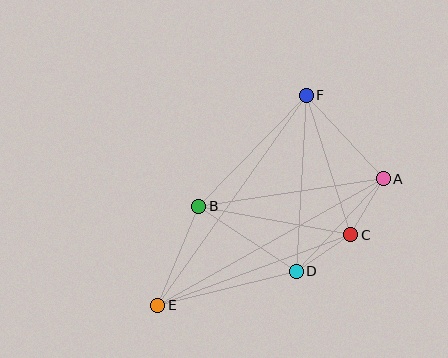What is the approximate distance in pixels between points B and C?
The distance between B and C is approximately 155 pixels.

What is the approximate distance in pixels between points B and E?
The distance between B and E is approximately 107 pixels.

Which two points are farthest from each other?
Points A and E are farthest from each other.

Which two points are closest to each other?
Points A and C are closest to each other.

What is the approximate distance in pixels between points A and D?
The distance between A and D is approximately 127 pixels.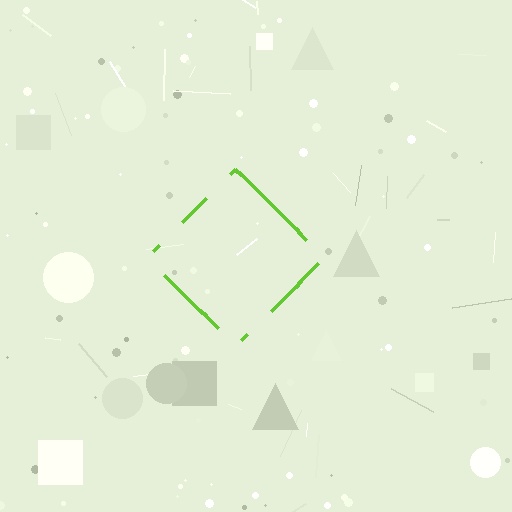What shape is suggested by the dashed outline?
The dashed outline suggests a diamond.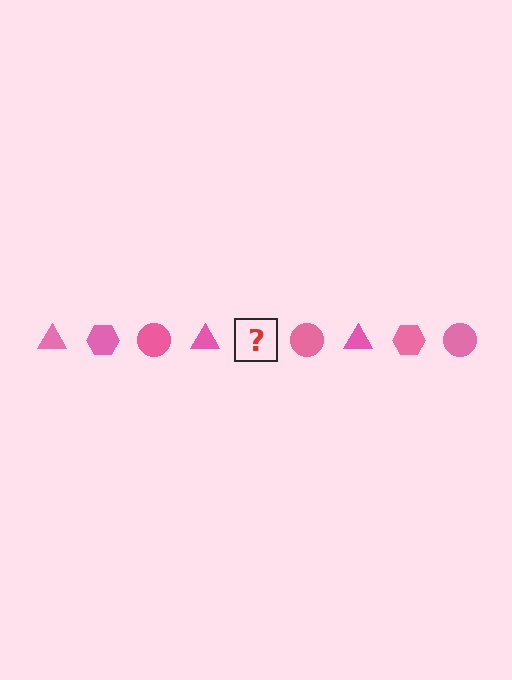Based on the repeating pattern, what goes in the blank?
The blank should be a pink hexagon.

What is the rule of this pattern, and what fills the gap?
The rule is that the pattern cycles through triangle, hexagon, circle shapes in pink. The gap should be filled with a pink hexagon.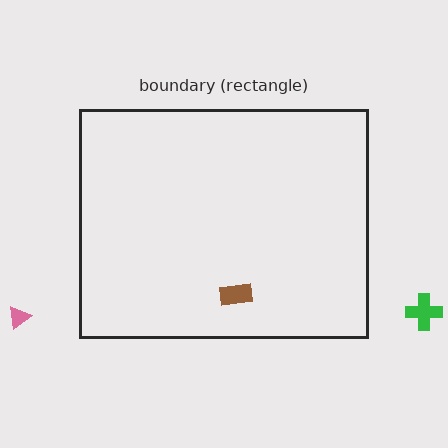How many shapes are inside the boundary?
1 inside, 2 outside.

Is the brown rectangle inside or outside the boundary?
Inside.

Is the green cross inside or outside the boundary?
Outside.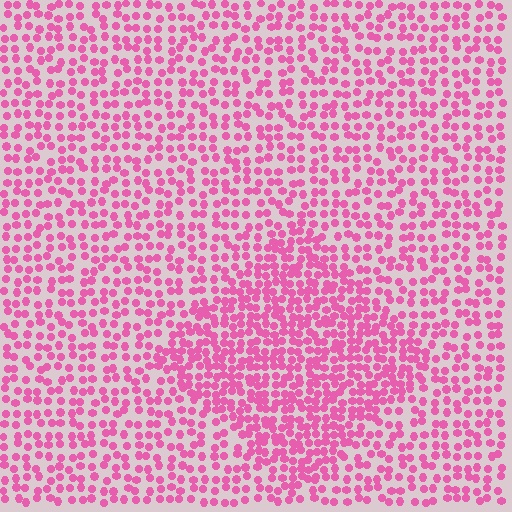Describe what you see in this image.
The image contains small pink elements arranged at two different densities. A diamond-shaped region is visible where the elements are more densely packed than the surrounding area.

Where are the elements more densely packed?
The elements are more densely packed inside the diamond boundary.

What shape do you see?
I see a diamond.